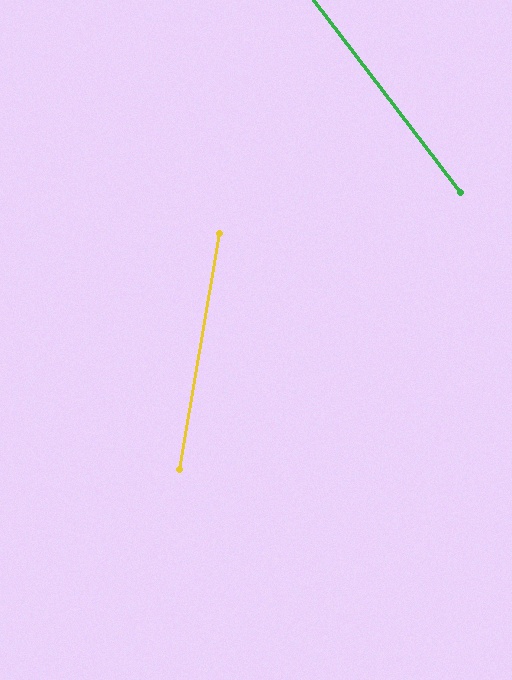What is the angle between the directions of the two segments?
Approximately 47 degrees.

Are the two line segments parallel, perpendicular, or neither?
Neither parallel nor perpendicular — they differ by about 47°.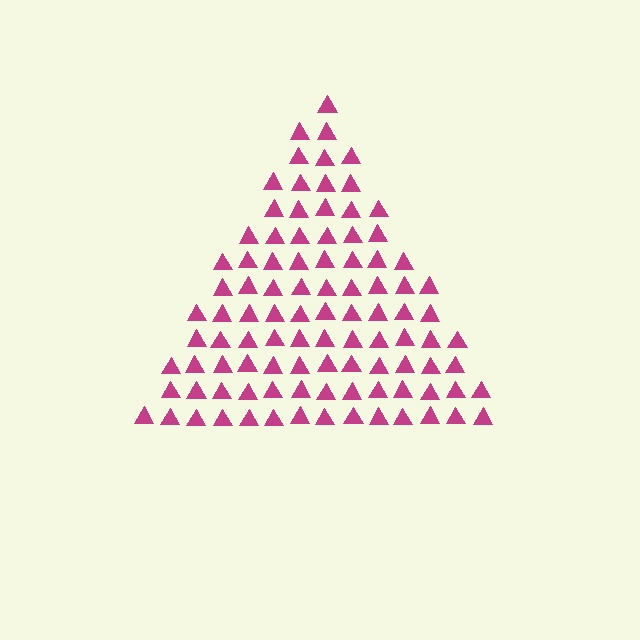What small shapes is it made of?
It is made of small triangles.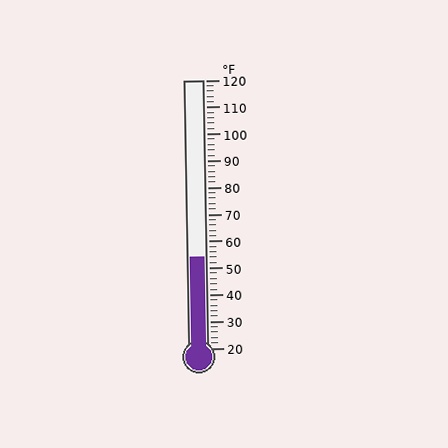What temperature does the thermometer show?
The thermometer shows approximately 54°F.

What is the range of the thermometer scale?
The thermometer scale ranges from 20°F to 120°F.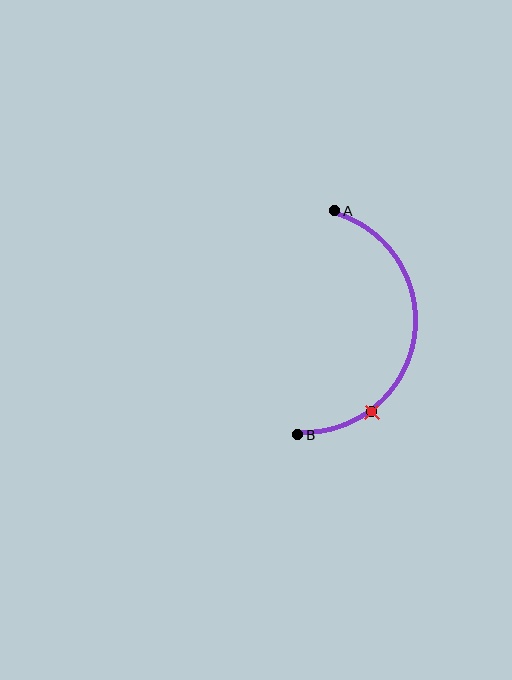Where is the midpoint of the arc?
The arc midpoint is the point on the curve farthest from the straight line joining A and B. It sits to the right of that line.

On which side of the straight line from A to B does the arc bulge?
The arc bulges to the right of the straight line connecting A and B.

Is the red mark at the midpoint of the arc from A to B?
No. The red mark lies on the arc but is closer to endpoint B. The arc midpoint would be at the point on the curve equidistant along the arc from both A and B.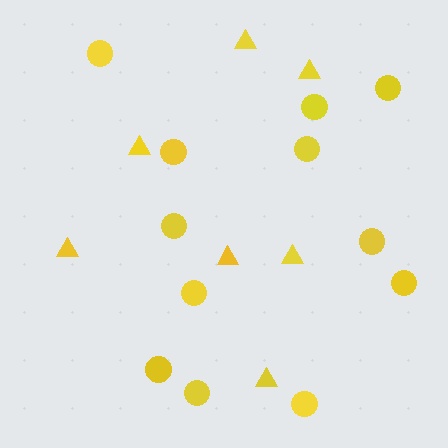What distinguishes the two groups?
There are 2 groups: one group of circles (12) and one group of triangles (7).